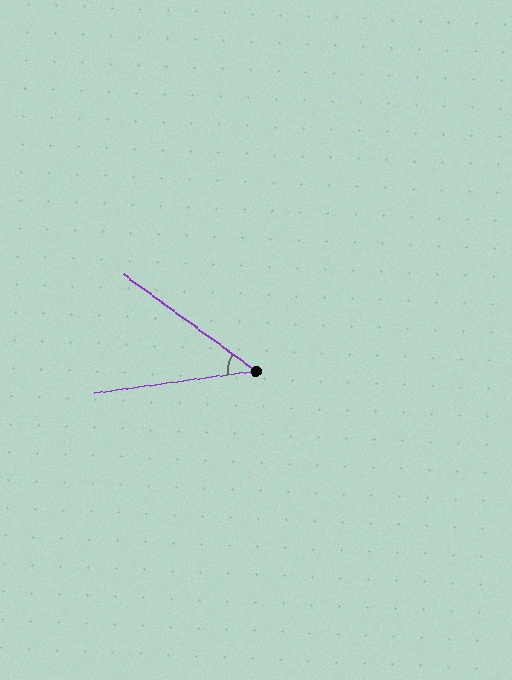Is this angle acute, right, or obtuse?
It is acute.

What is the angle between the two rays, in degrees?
Approximately 44 degrees.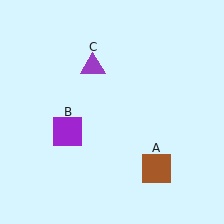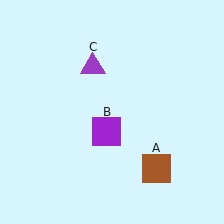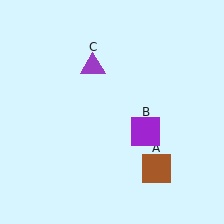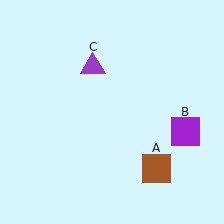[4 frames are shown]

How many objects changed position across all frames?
1 object changed position: purple square (object B).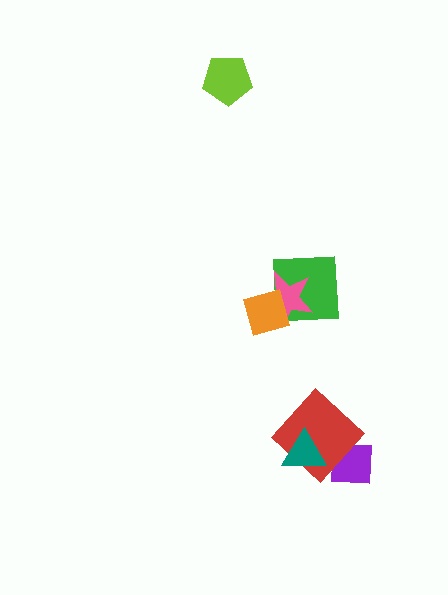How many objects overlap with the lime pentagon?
0 objects overlap with the lime pentagon.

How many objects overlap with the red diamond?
2 objects overlap with the red diamond.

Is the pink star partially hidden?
Yes, it is partially covered by another shape.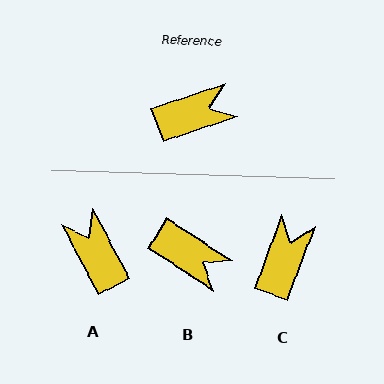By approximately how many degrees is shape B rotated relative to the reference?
Approximately 52 degrees clockwise.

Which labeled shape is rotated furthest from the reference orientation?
A, about 99 degrees away.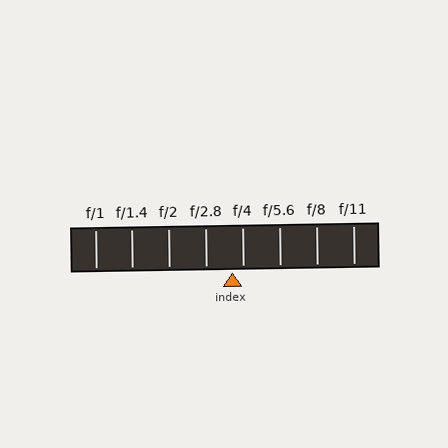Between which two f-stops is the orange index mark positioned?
The index mark is between f/2.8 and f/4.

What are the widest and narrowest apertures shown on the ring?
The widest aperture shown is f/1 and the narrowest is f/11.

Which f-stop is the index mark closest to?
The index mark is closest to f/4.